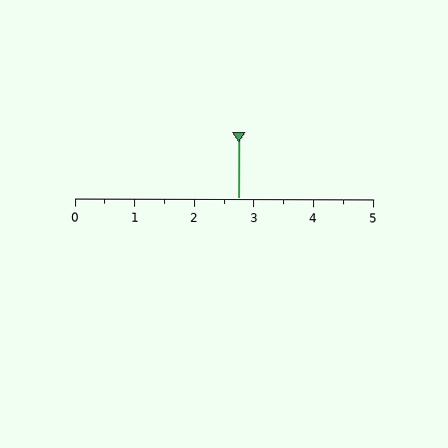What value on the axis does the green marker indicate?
The marker indicates approximately 2.8.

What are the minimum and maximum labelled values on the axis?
The axis runs from 0 to 5.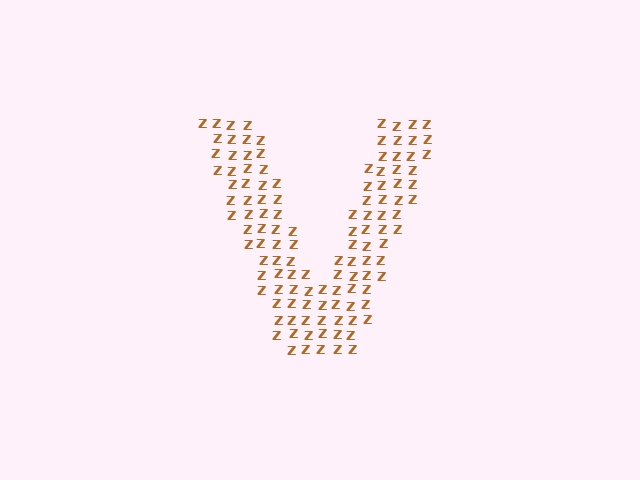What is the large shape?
The large shape is the letter V.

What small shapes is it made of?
It is made of small letter Z's.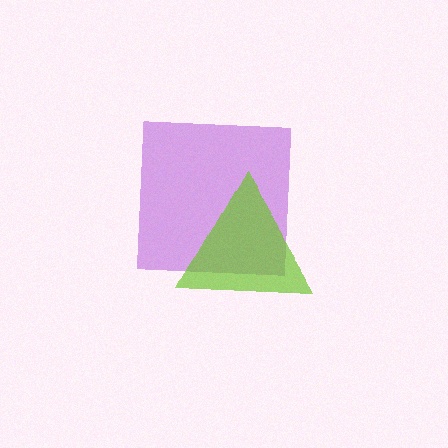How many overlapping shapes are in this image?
There are 2 overlapping shapes in the image.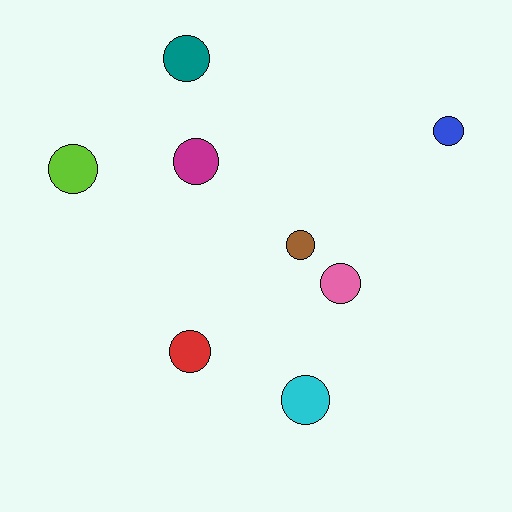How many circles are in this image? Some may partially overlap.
There are 8 circles.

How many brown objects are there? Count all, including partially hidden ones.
There is 1 brown object.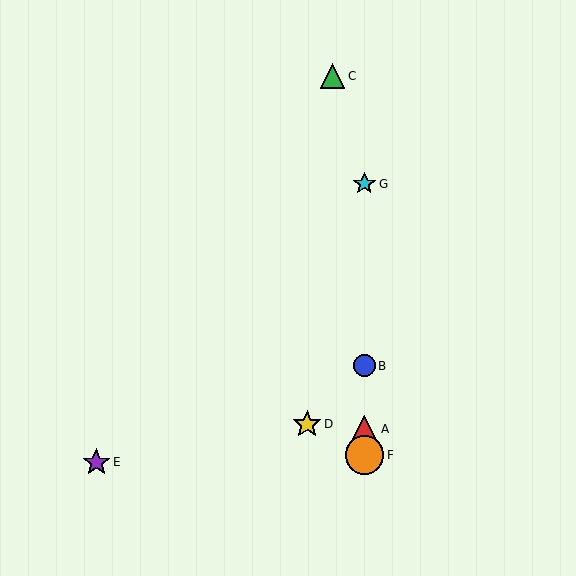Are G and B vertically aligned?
Yes, both are at x≈364.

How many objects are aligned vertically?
4 objects (A, B, F, G) are aligned vertically.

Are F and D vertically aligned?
No, F is at x≈364 and D is at x≈307.